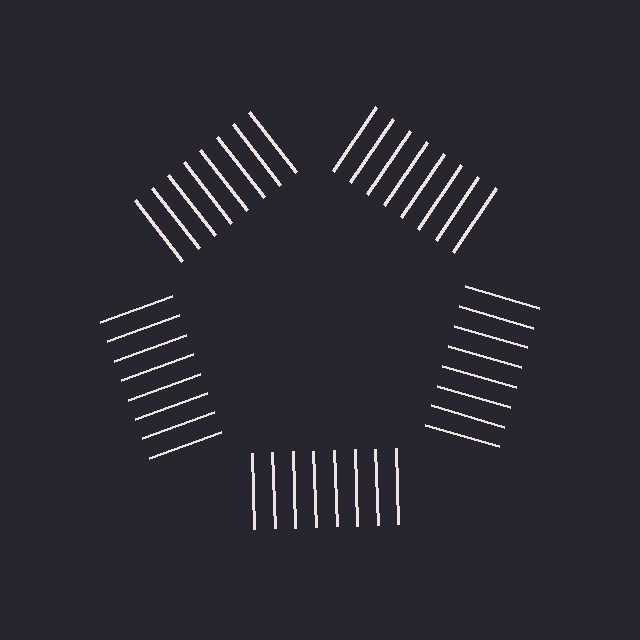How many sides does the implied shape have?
5 sides — the line-ends trace a pentagon.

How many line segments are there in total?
40 — 8 along each of the 5 edges.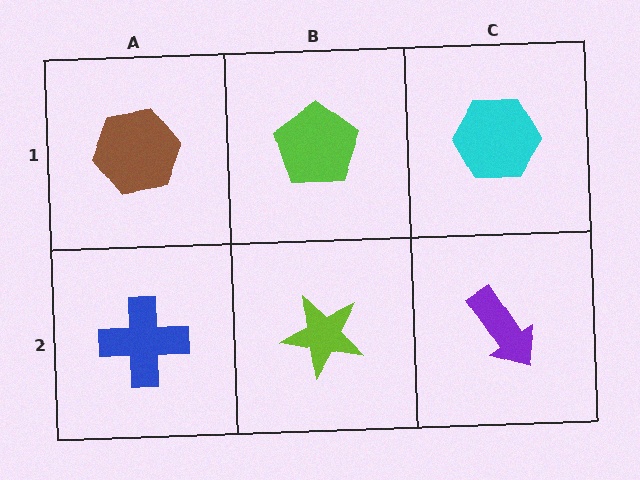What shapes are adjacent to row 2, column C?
A cyan hexagon (row 1, column C), a lime star (row 2, column B).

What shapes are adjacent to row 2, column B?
A lime pentagon (row 1, column B), a blue cross (row 2, column A), a purple arrow (row 2, column C).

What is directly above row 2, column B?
A lime pentagon.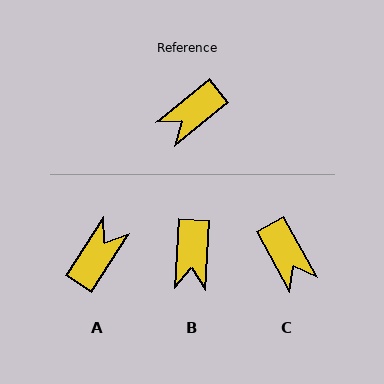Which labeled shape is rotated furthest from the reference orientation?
A, about 162 degrees away.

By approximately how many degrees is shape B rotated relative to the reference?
Approximately 47 degrees counter-clockwise.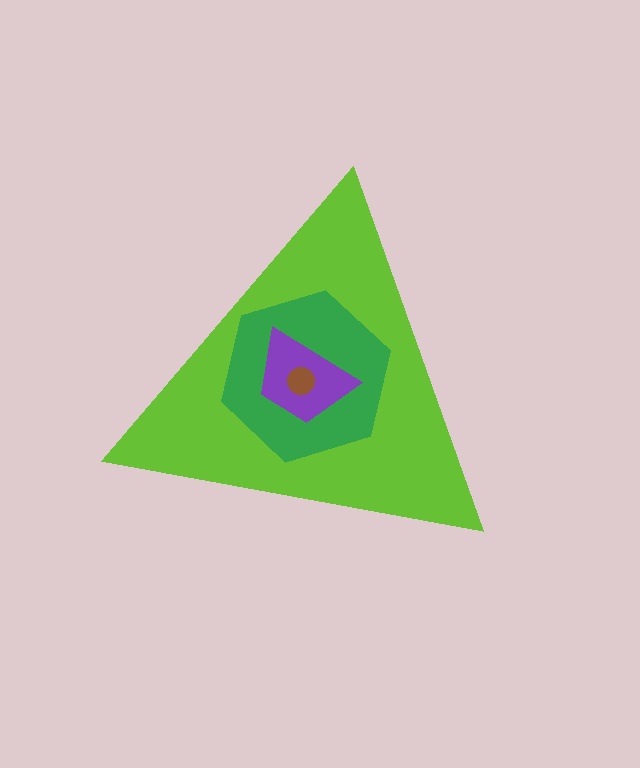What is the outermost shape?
The lime triangle.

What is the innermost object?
The brown circle.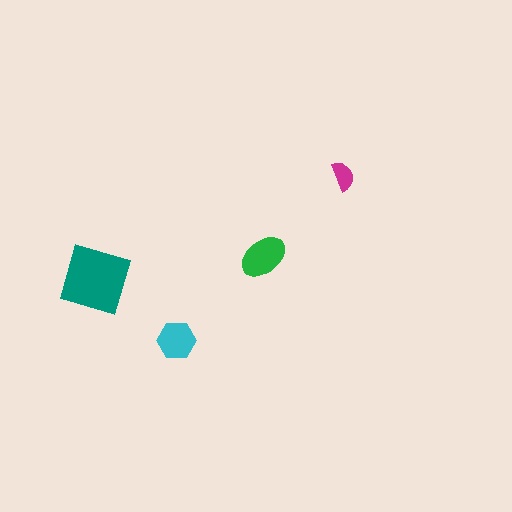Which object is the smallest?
The magenta semicircle.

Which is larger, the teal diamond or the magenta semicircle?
The teal diamond.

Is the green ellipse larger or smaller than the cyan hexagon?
Larger.